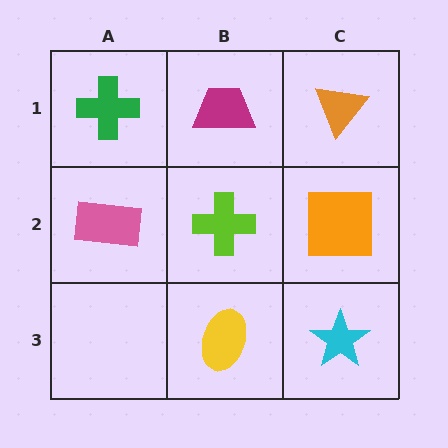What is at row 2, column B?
A lime cross.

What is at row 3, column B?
A yellow ellipse.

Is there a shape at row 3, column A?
No, that cell is empty.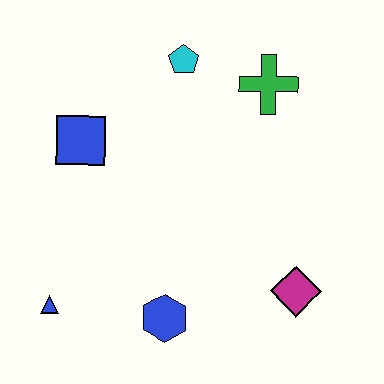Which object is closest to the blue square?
The cyan pentagon is closest to the blue square.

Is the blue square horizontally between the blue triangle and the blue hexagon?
Yes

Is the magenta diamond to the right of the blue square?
Yes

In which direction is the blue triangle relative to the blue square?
The blue triangle is below the blue square.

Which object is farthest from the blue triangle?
The green cross is farthest from the blue triangle.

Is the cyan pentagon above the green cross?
Yes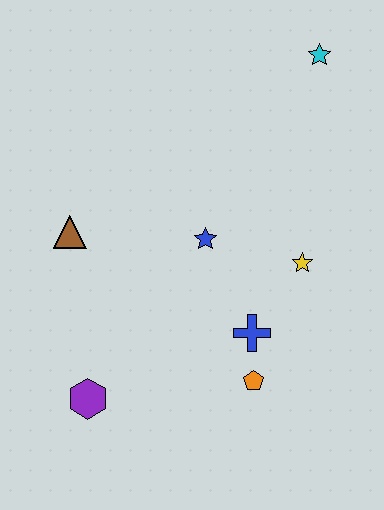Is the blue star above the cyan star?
No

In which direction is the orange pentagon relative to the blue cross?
The orange pentagon is below the blue cross.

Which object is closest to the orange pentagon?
The blue cross is closest to the orange pentagon.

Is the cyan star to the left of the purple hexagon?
No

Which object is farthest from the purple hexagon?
The cyan star is farthest from the purple hexagon.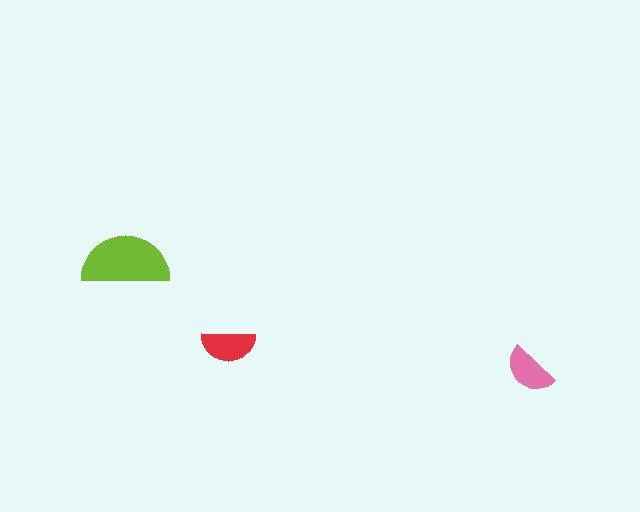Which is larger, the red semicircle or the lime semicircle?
The lime one.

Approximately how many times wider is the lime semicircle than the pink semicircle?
About 1.5 times wider.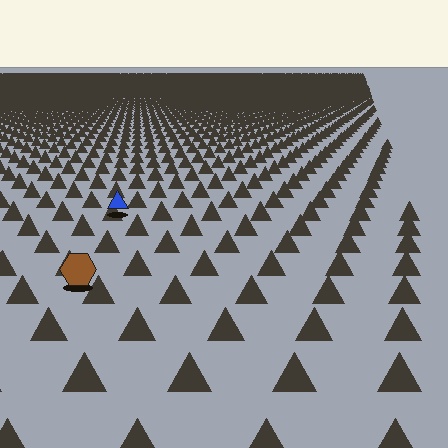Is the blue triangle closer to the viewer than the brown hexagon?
No. The brown hexagon is closer — you can tell from the texture gradient: the ground texture is coarser near it.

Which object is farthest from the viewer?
The blue triangle is farthest from the viewer. It appears smaller and the ground texture around it is denser.